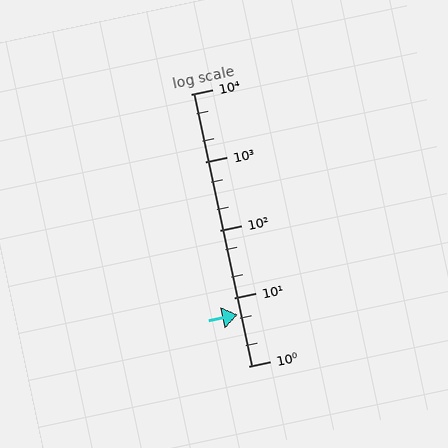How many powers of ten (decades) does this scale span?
The scale spans 4 decades, from 1 to 10000.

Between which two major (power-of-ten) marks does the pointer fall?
The pointer is between 1 and 10.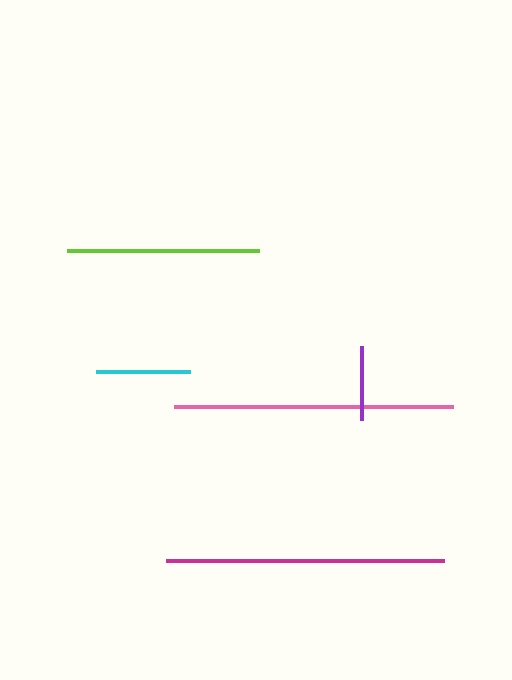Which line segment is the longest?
The pink line is the longest at approximately 279 pixels.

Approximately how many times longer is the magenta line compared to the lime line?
The magenta line is approximately 1.4 times the length of the lime line.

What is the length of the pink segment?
The pink segment is approximately 279 pixels long.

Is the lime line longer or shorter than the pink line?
The pink line is longer than the lime line.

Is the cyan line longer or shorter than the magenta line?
The magenta line is longer than the cyan line.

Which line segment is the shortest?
The purple line is the shortest at approximately 74 pixels.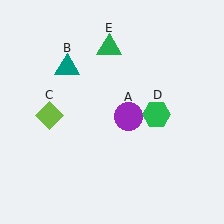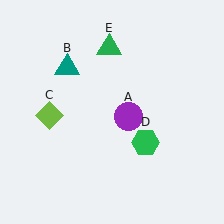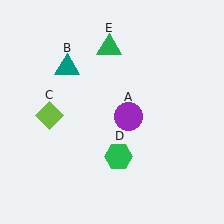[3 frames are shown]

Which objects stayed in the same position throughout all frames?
Purple circle (object A) and teal triangle (object B) and lime diamond (object C) and green triangle (object E) remained stationary.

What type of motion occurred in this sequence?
The green hexagon (object D) rotated clockwise around the center of the scene.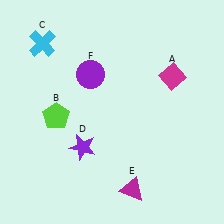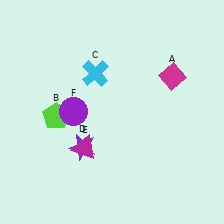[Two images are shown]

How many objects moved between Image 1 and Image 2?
3 objects moved between the two images.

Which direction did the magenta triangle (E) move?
The magenta triangle (E) moved left.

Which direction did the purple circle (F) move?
The purple circle (F) moved down.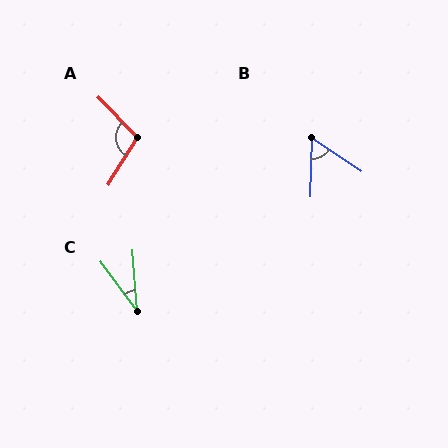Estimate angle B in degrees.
Approximately 57 degrees.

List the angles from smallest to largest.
C (32°), B (57°), A (104°).